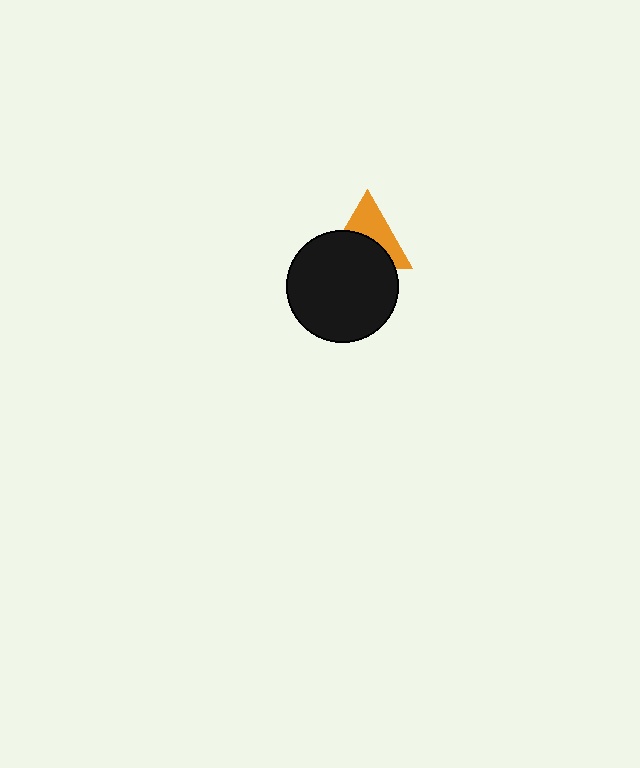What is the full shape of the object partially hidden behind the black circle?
The partially hidden object is an orange triangle.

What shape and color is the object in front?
The object in front is a black circle.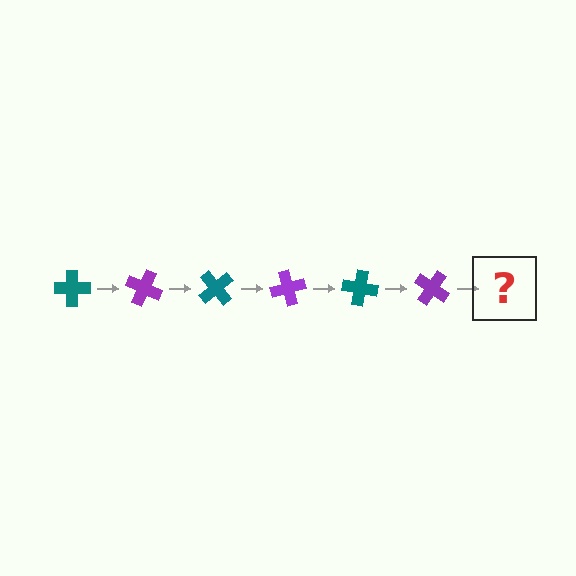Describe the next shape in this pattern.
It should be a teal cross, rotated 150 degrees from the start.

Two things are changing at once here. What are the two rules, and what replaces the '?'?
The two rules are that it rotates 25 degrees each step and the color cycles through teal and purple. The '?' should be a teal cross, rotated 150 degrees from the start.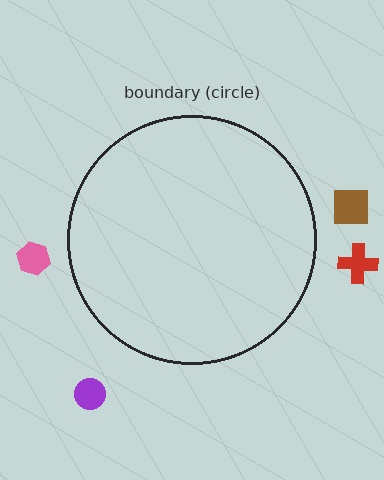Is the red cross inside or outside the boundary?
Outside.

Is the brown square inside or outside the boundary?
Outside.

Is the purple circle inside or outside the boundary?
Outside.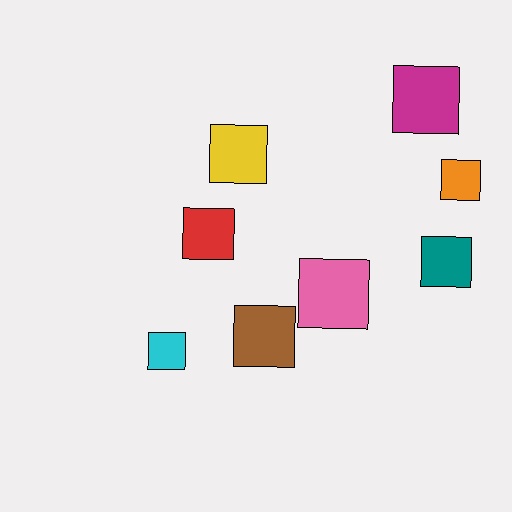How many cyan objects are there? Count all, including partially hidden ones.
There is 1 cyan object.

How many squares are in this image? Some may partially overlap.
There are 8 squares.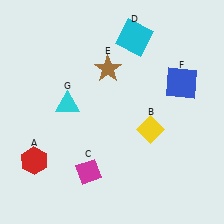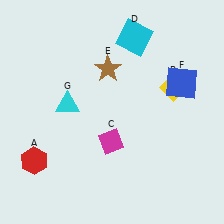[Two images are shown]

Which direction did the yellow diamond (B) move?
The yellow diamond (B) moved up.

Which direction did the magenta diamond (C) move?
The magenta diamond (C) moved up.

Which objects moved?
The objects that moved are: the yellow diamond (B), the magenta diamond (C).